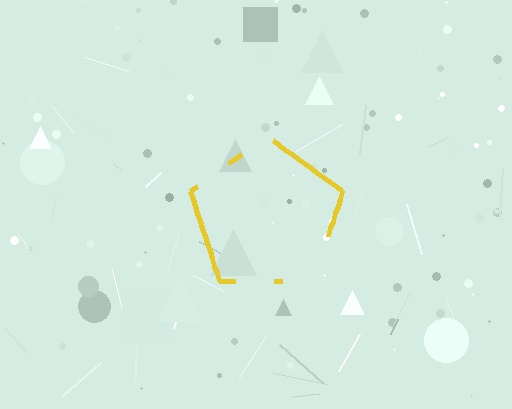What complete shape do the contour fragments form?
The contour fragments form a pentagon.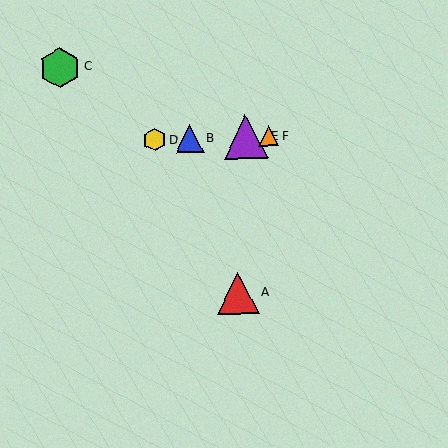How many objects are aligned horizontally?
4 objects (B, D, E, F) are aligned horizontally.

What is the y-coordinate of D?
Object D is at y≈140.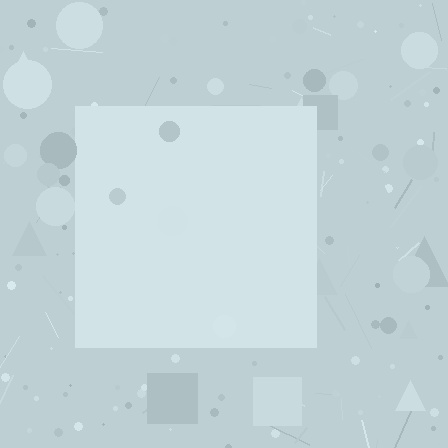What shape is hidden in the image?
A square is hidden in the image.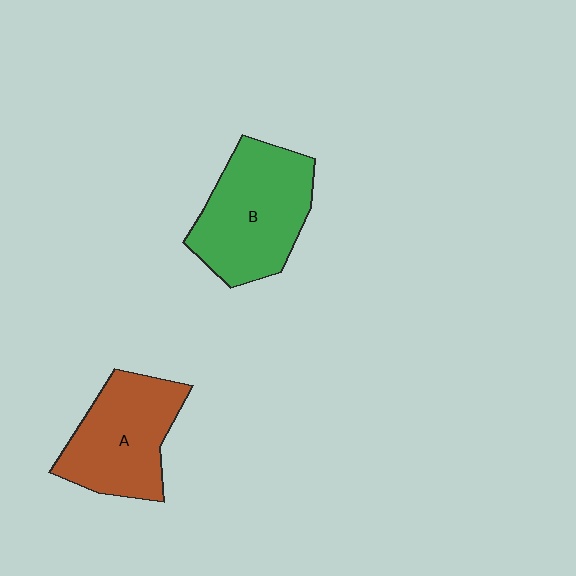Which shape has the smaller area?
Shape A (brown).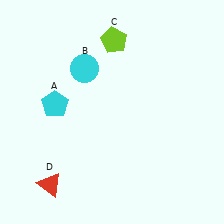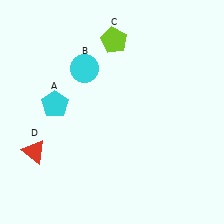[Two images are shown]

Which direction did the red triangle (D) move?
The red triangle (D) moved up.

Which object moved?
The red triangle (D) moved up.